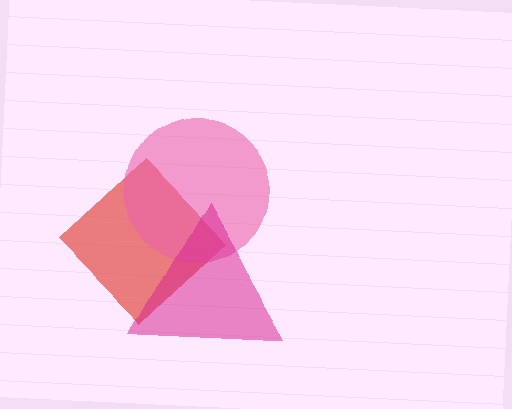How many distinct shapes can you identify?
There are 3 distinct shapes: a red diamond, a pink circle, a magenta triangle.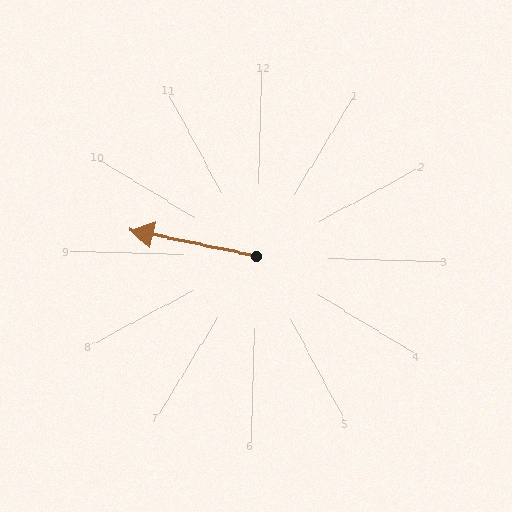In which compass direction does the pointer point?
West.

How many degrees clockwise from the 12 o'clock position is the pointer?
Approximately 280 degrees.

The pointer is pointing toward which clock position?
Roughly 9 o'clock.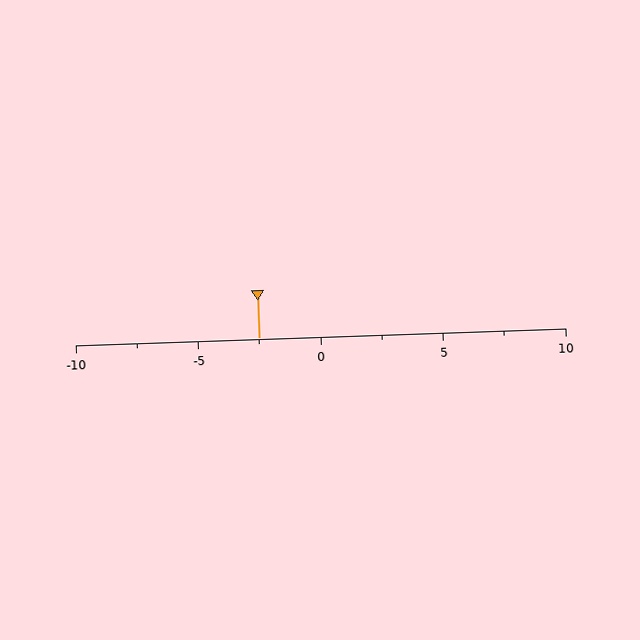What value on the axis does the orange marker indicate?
The marker indicates approximately -2.5.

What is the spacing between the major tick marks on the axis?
The major ticks are spaced 5 apart.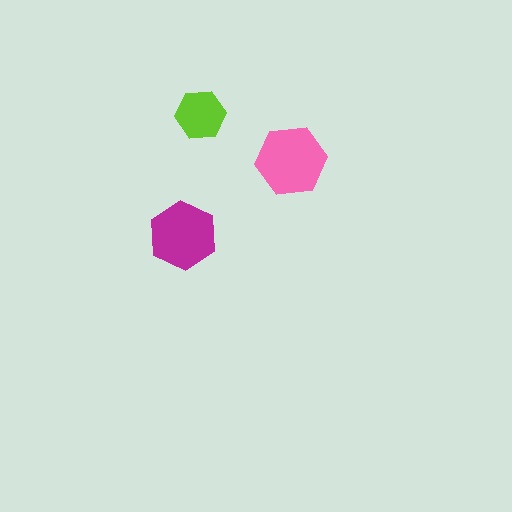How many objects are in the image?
There are 3 objects in the image.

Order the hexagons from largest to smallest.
the pink one, the magenta one, the lime one.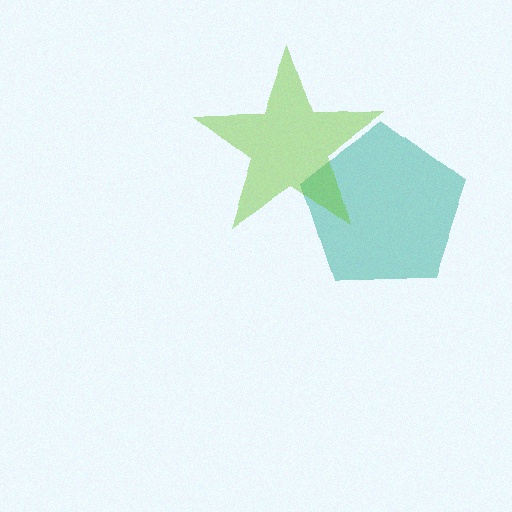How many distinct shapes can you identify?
There are 2 distinct shapes: a teal pentagon, a lime star.